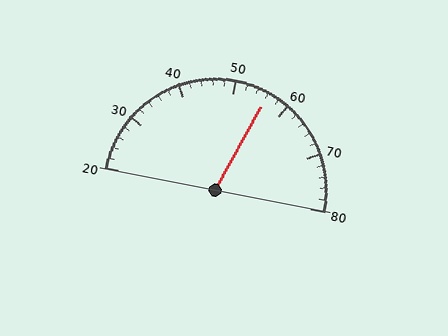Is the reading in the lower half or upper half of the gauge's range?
The reading is in the upper half of the range (20 to 80).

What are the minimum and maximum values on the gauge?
The gauge ranges from 20 to 80.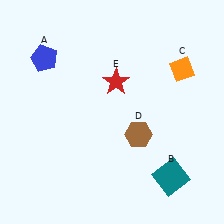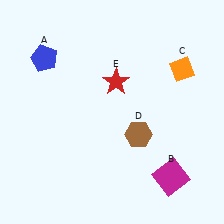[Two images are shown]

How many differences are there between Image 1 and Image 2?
There is 1 difference between the two images.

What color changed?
The square (B) changed from teal in Image 1 to magenta in Image 2.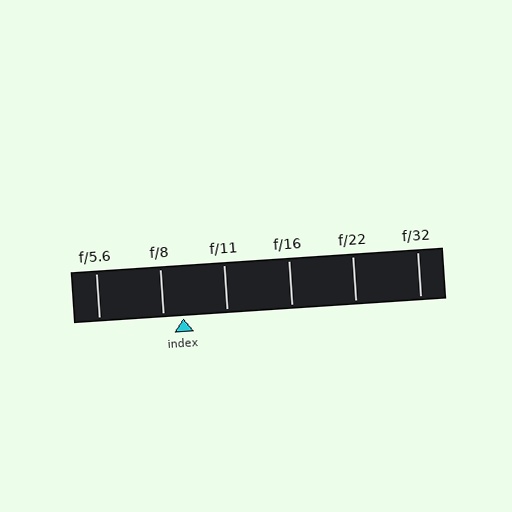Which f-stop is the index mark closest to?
The index mark is closest to f/8.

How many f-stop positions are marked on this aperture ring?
There are 6 f-stop positions marked.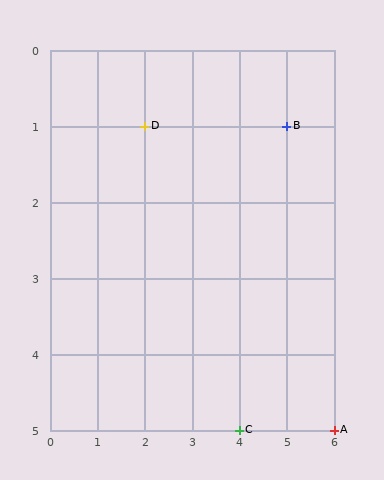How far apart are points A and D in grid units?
Points A and D are 4 columns and 4 rows apart (about 5.7 grid units diagonally).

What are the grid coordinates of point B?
Point B is at grid coordinates (5, 1).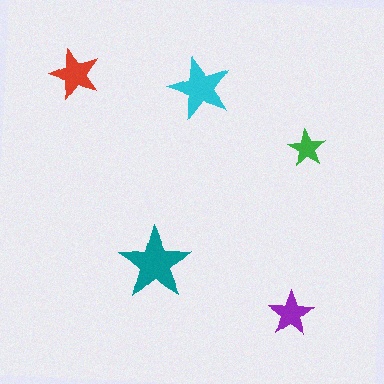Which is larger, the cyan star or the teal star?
The teal one.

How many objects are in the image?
There are 5 objects in the image.